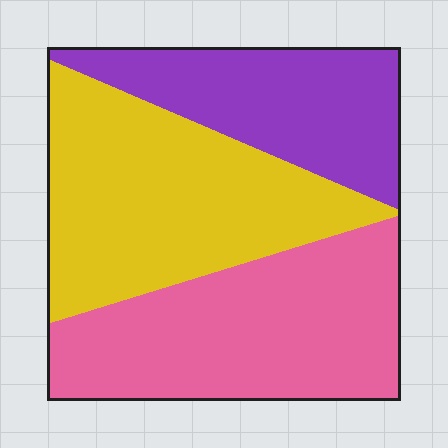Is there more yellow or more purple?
Yellow.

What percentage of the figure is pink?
Pink takes up between a quarter and a half of the figure.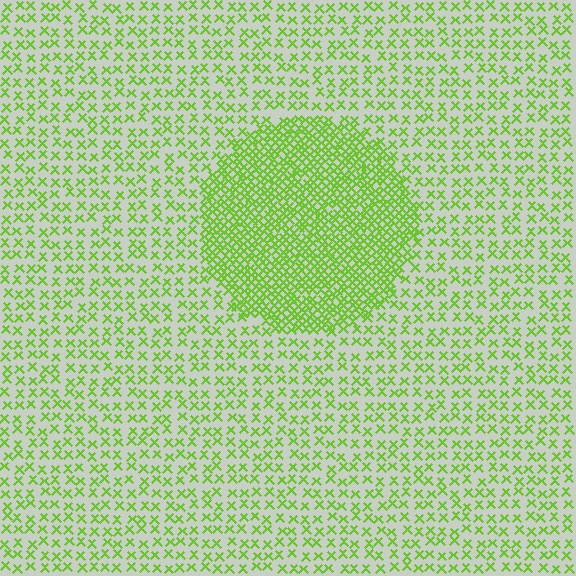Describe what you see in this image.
The image contains small lime elements arranged at two different densities. A circle-shaped region is visible where the elements are more densely packed than the surrounding area.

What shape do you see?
I see a circle.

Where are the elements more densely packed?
The elements are more densely packed inside the circle boundary.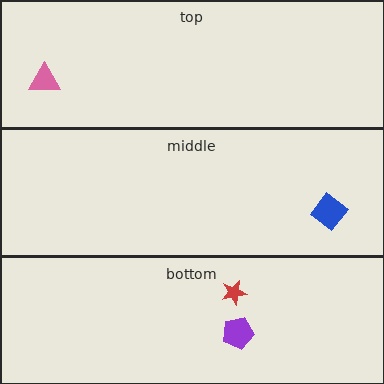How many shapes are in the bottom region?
2.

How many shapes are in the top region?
1.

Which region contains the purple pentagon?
The bottom region.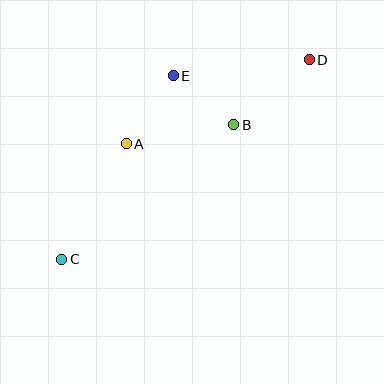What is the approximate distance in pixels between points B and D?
The distance between B and D is approximately 100 pixels.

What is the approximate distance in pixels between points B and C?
The distance between B and C is approximately 218 pixels.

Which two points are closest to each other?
Points B and E are closest to each other.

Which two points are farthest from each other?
Points C and D are farthest from each other.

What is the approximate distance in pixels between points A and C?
The distance between A and C is approximately 132 pixels.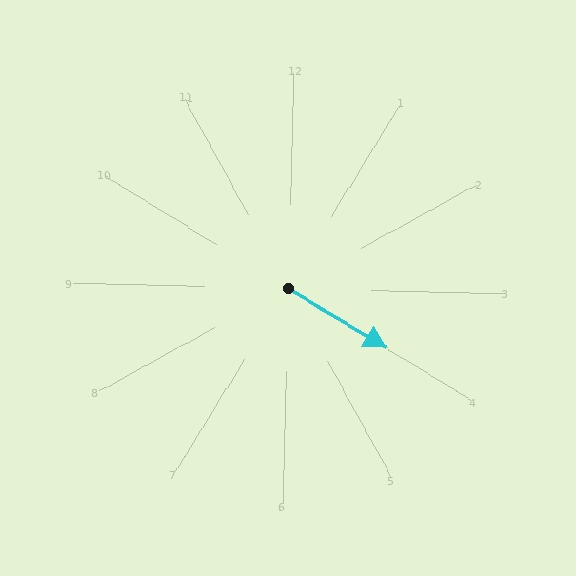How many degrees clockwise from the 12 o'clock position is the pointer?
Approximately 120 degrees.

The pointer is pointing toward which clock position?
Roughly 4 o'clock.